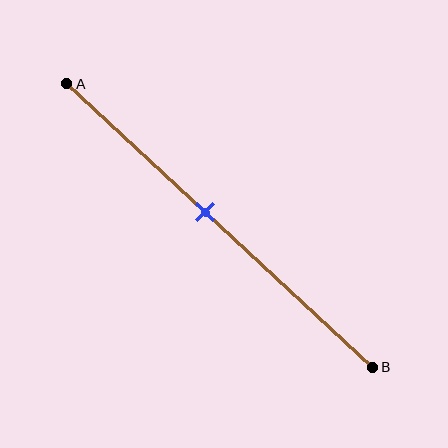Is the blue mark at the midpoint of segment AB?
No, the mark is at about 45% from A, not at the 50% midpoint.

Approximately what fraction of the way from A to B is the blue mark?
The blue mark is approximately 45% of the way from A to B.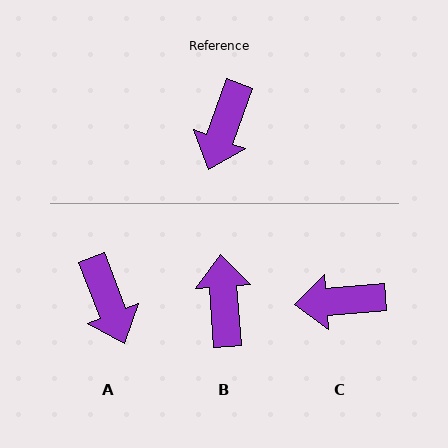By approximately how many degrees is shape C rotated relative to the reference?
Approximately 65 degrees clockwise.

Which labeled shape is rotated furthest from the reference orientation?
B, about 156 degrees away.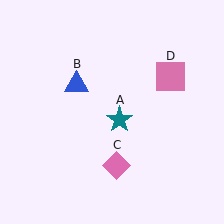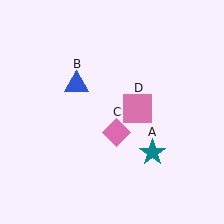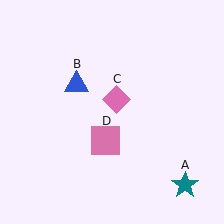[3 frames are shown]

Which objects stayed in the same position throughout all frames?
Blue triangle (object B) remained stationary.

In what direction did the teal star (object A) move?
The teal star (object A) moved down and to the right.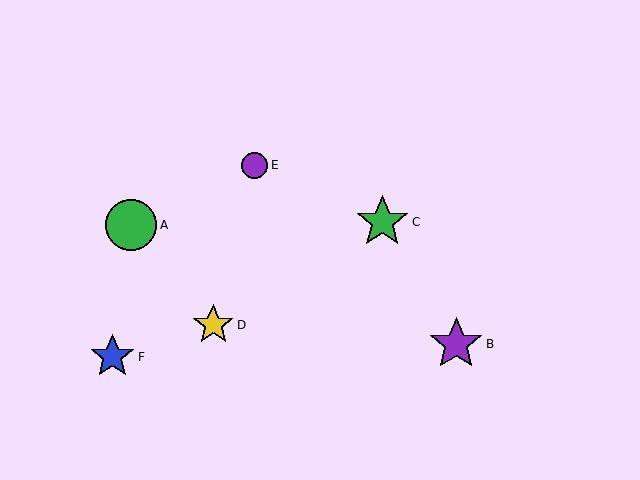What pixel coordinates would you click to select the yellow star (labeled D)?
Click at (213, 325) to select the yellow star D.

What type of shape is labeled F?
Shape F is a blue star.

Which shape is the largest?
The purple star (labeled B) is the largest.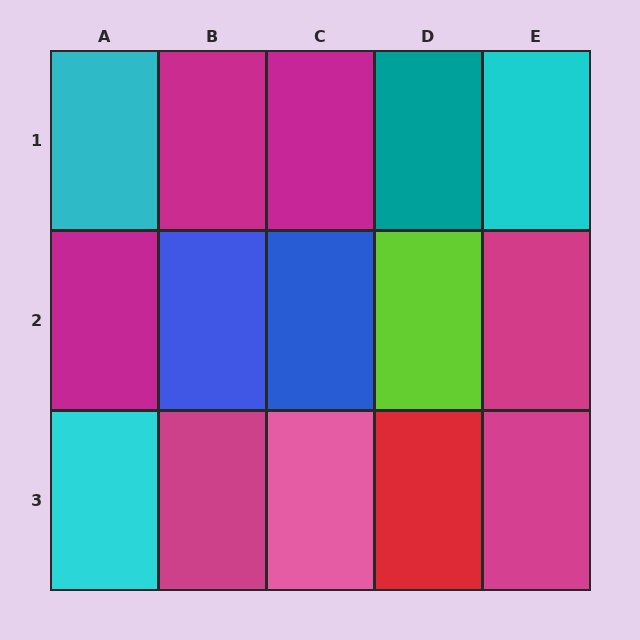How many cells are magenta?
6 cells are magenta.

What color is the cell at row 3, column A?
Cyan.